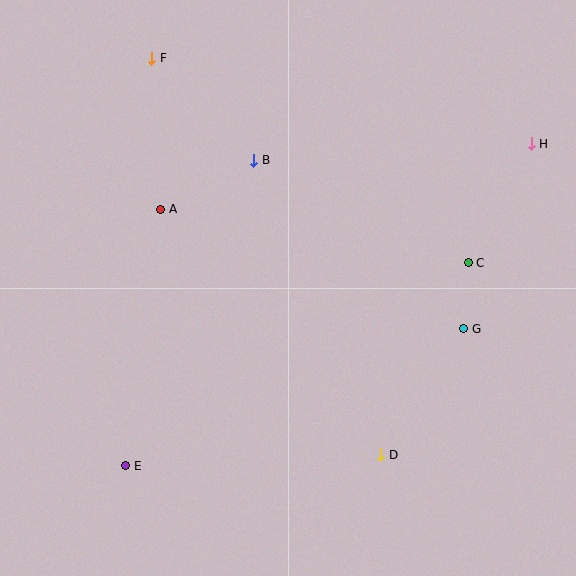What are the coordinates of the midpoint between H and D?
The midpoint between H and D is at (456, 299).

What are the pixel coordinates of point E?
Point E is at (126, 466).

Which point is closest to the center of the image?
Point B at (254, 160) is closest to the center.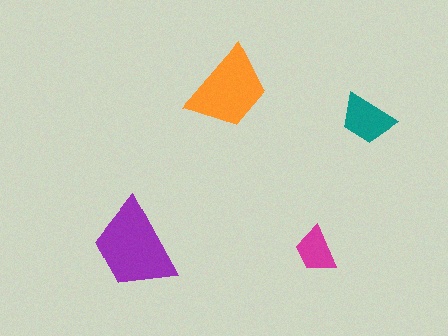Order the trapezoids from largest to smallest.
the purple one, the orange one, the teal one, the magenta one.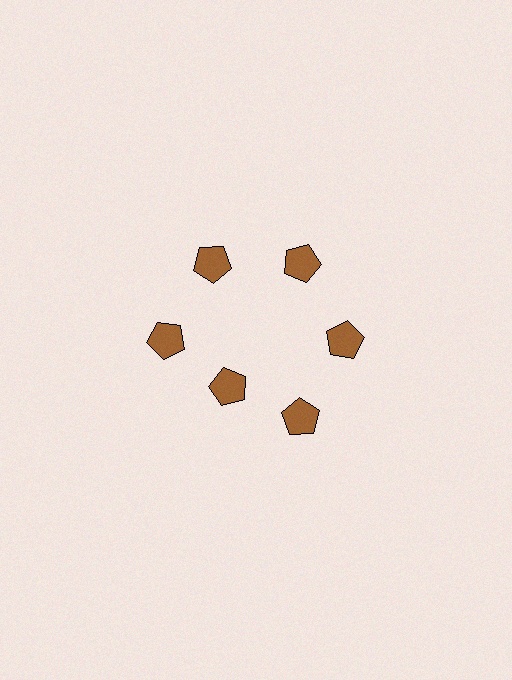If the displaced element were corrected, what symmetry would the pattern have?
It would have 6-fold rotational symmetry — the pattern would map onto itself every 60 degrees.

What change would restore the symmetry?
The symmetry would be restored by moving it outward, back onto the ring so that all 6 pentagons sit at equal angles and equal distance from the center.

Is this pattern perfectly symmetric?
No. The 6 brown pentagons are arranged in a ring, but one element near the 7 o'clock position is pulled inward toward the center, breaking the 6-fold rotational symmetry.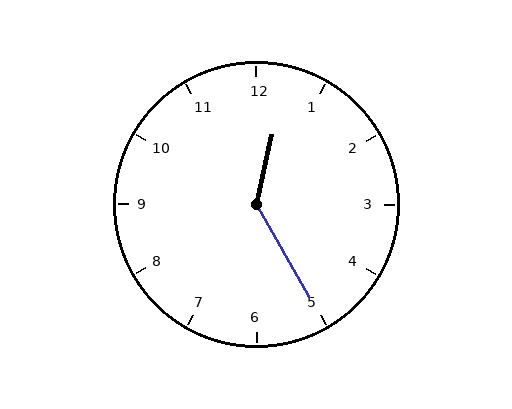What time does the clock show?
12:25.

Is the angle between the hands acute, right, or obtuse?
It is obtuse.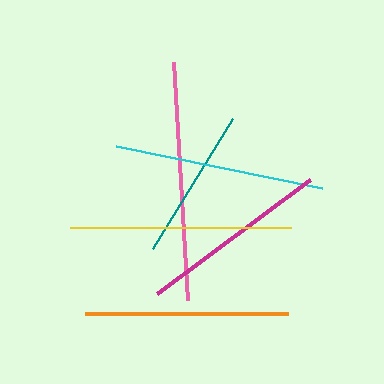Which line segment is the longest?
The pink line is the longest at approximately 238 pixels.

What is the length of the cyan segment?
The cyan segment is approximately 210 pixels long.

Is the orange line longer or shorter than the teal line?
The orange line is longer than the teal line.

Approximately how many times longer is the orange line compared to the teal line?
The orange line is approximately 1.3 times the length of the teal line.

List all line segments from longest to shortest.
From longest to shortest: pink, yellow, cyan, orange, magenta, teal.